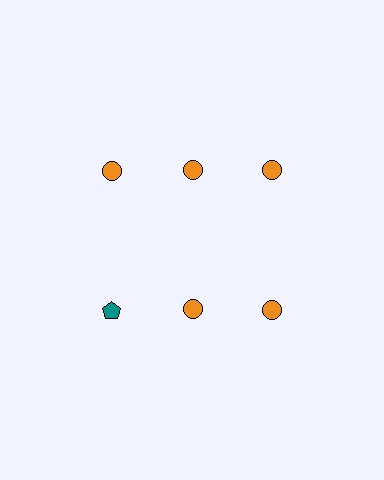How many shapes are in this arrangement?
There are 6 shapes arranged in a grid pattern.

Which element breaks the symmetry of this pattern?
The teal pentagon in the second row, leftmost column breaks the symmetry. All other shapes are orange circles.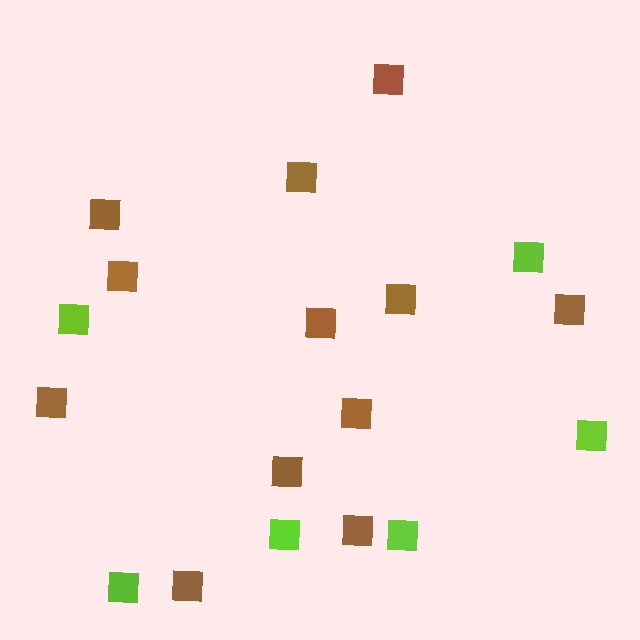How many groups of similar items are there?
There are 2 groups: one group of brown squares (12) and one group of lime squares (6).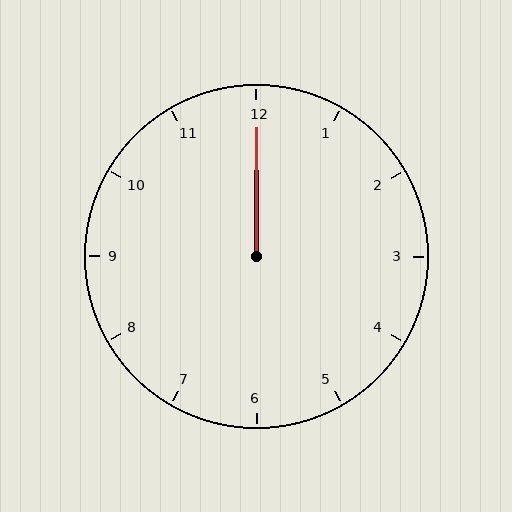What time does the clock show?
12:00.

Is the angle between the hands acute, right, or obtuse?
It is acute.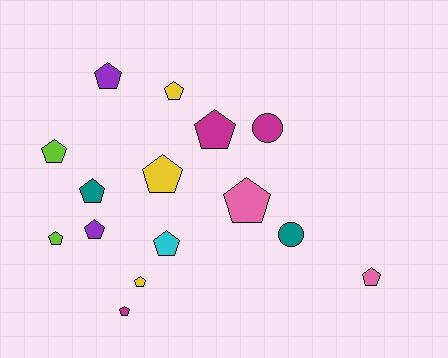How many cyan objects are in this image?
There is 1 cyan object.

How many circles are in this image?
There are 2 circles.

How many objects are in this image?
There are 15 objects.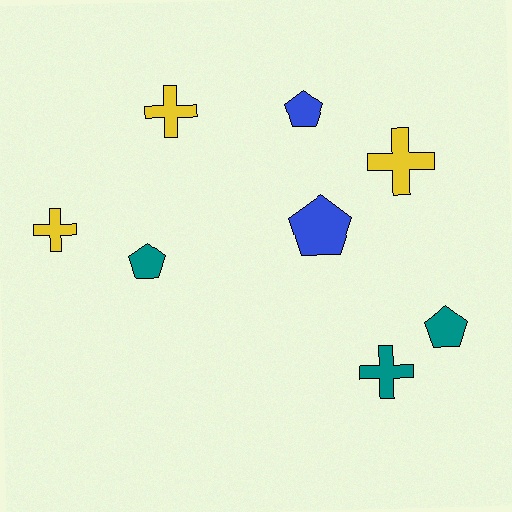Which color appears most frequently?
Teal, with 3 objects.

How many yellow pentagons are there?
There are no yellow pentagons.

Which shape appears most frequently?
Pentagon, with 4 objects.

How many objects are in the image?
There are 8 objects.